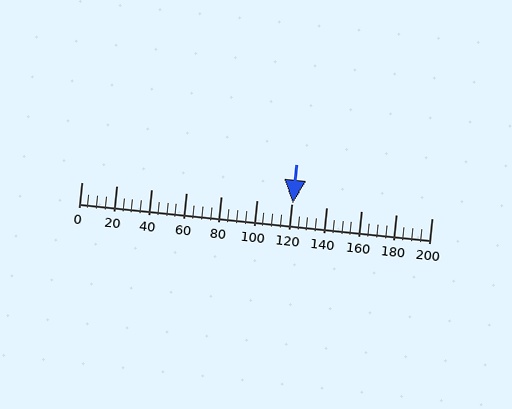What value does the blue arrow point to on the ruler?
The blue arrow points to approximately 121.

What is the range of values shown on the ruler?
The ruler shows values from 0 to 200.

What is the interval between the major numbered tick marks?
The major tick marks are spaced 20 units apart.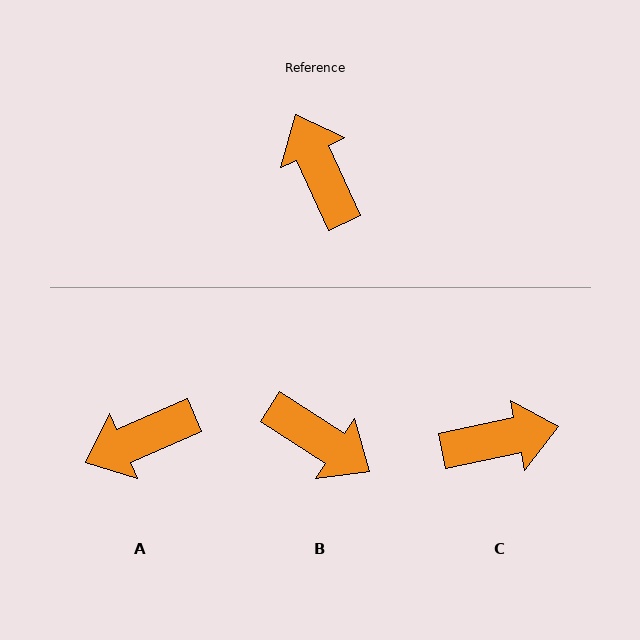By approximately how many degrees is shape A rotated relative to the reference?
Approximately 89 degrees counter-clockwise.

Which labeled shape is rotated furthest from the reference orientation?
B, about 148 degrees away.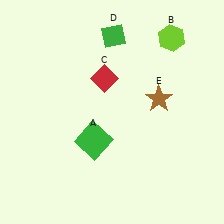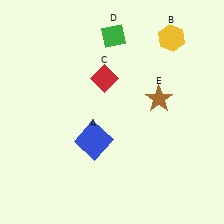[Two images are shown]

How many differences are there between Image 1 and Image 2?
There are 2 differences between the two images.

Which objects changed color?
A changed from green to blue. B changed from lime to yellow.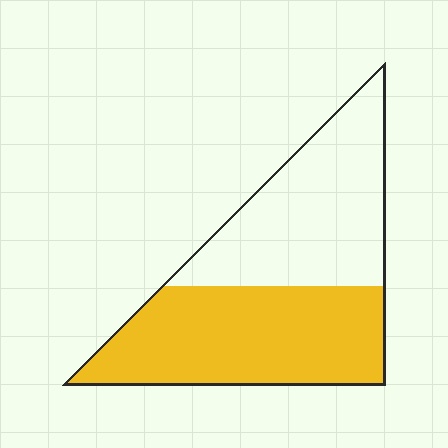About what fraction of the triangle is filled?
About one half (1/2).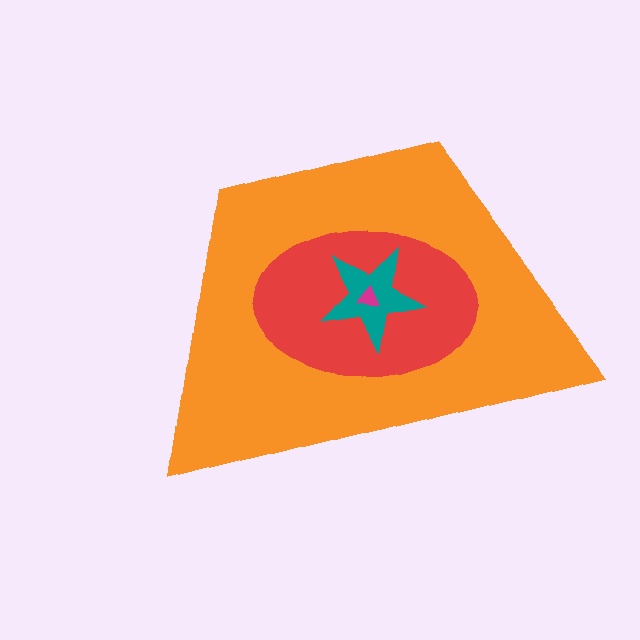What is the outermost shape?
The orange trapezoid.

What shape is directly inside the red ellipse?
The teal star.